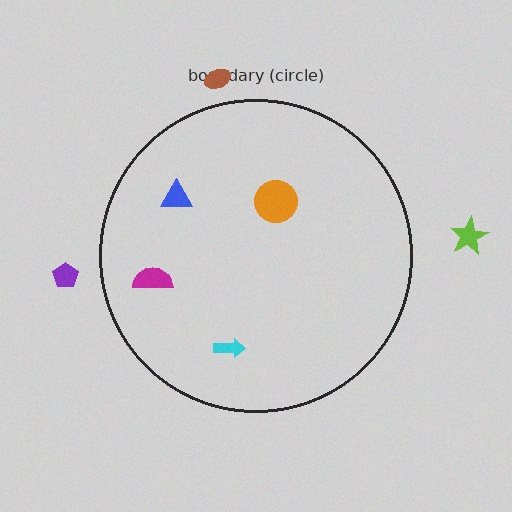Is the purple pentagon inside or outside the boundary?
Outside.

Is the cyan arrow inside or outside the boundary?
Inside.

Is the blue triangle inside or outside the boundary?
Inside.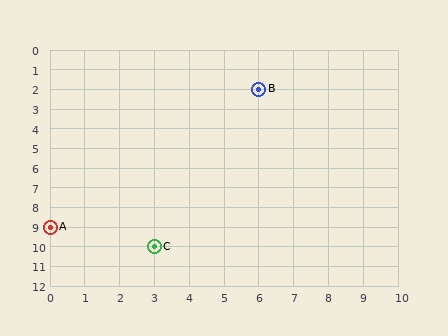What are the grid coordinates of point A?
Point A is at grid coordinates (0, 9).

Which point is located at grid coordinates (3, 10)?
Point C is at (3, 10).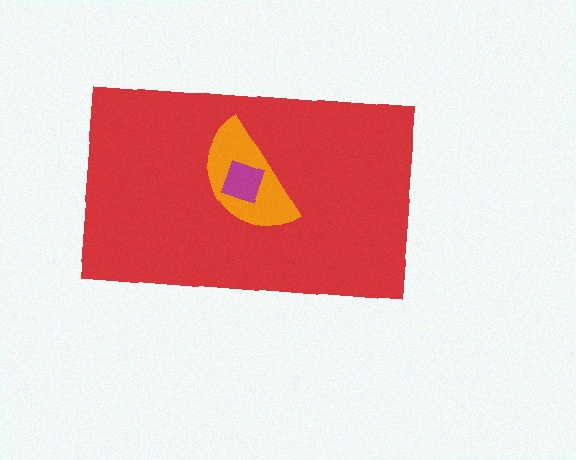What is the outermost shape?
The red rectangle.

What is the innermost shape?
The magenta diamond.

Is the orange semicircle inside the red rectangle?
Yes.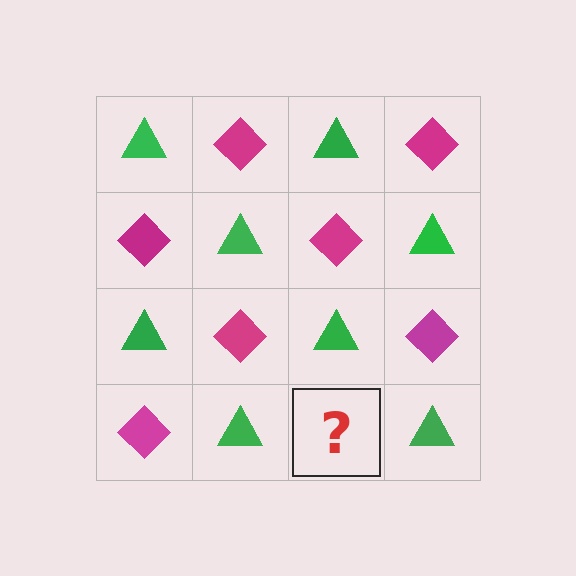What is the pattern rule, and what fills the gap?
The rule is that it alternates green triangle and magenta diamond in a checkerboard pattern. The gap should be filled with a magenta diamond.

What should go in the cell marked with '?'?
The missing cell should contain a magenta diamond.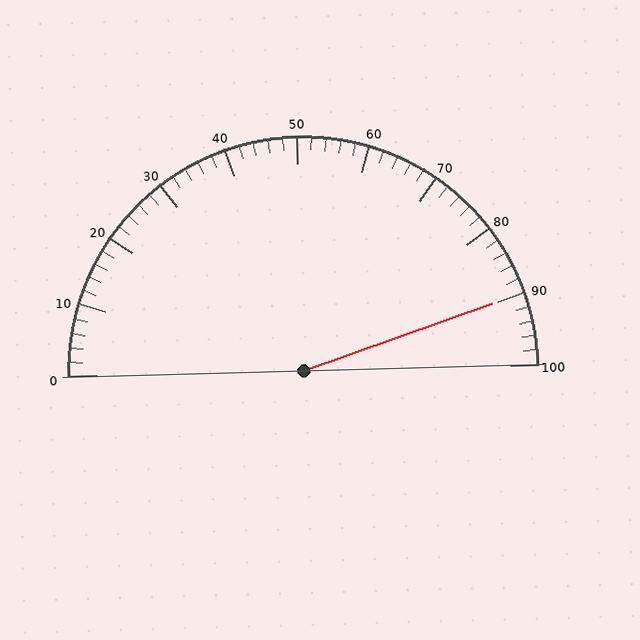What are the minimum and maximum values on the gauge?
The gauge ranges from 0 to 100.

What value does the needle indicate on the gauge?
The needle indicates approximately 90.